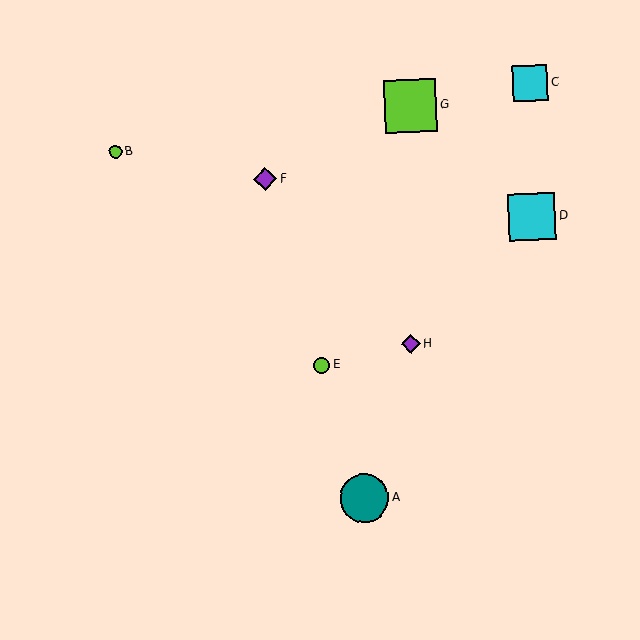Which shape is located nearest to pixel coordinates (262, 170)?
The purple diamond (labeled F) at (265, 179) is nearest to that location.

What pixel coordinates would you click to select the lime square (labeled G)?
Click at (410, 106) to select the lime square G.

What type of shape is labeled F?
Shape F is a purple diamond.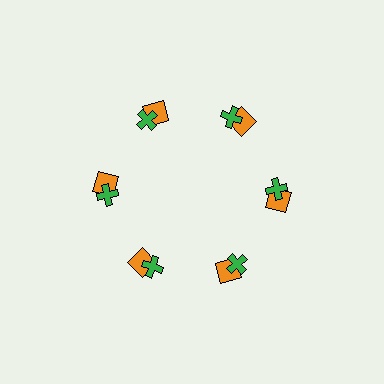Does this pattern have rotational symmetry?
Yes, this pattern has 6-fold rotational symmetry. It looks the same after rotating 60 degrees around the center.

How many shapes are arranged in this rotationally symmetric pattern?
There are 12 shapes, arranged in 6 groups of 2.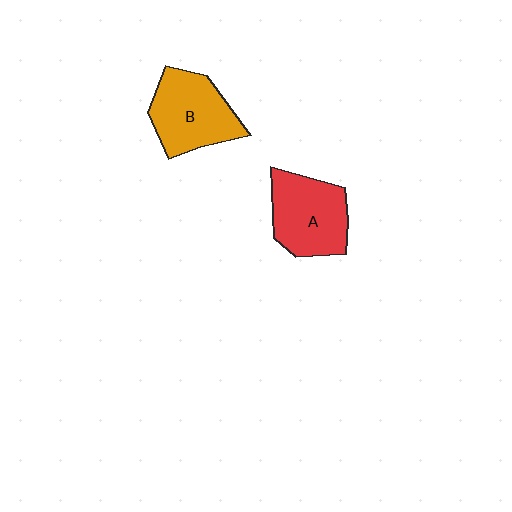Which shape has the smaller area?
Shape A (red).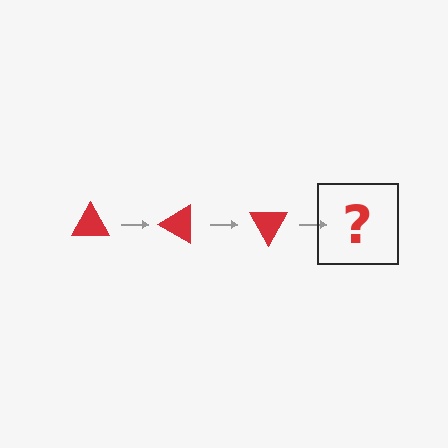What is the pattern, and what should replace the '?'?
The pattern is that the triangle rotates 30 degrees each step. The '?' should be a red triangle rotated 90 degrees.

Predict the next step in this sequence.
The next step is a red triangle rotated 90 degrees.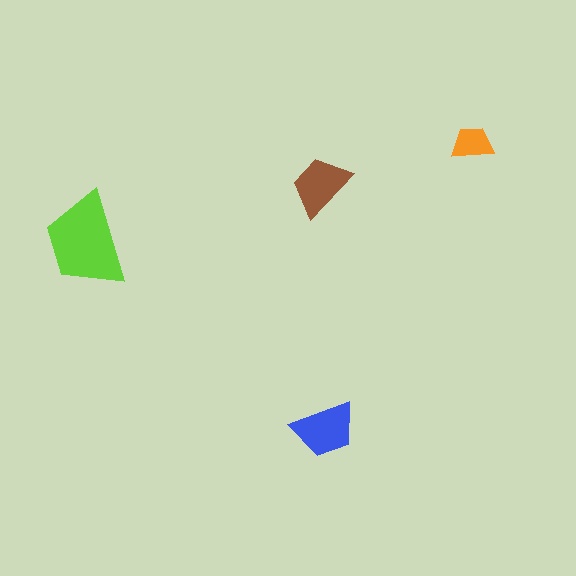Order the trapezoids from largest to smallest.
the lime one, the blue one, the brown one, the orange one.